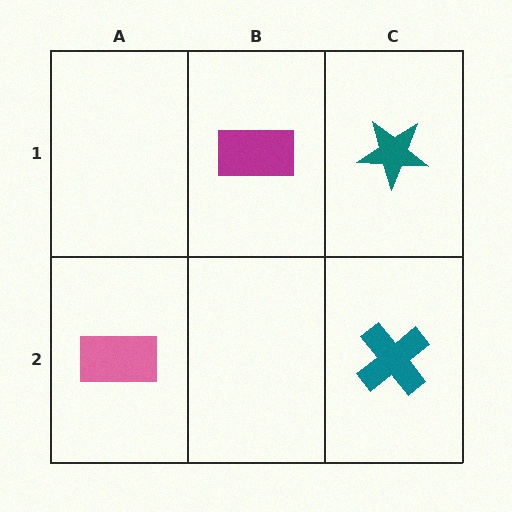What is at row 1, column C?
A teal star.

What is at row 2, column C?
A teal cross.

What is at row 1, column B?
A magenta rectangle.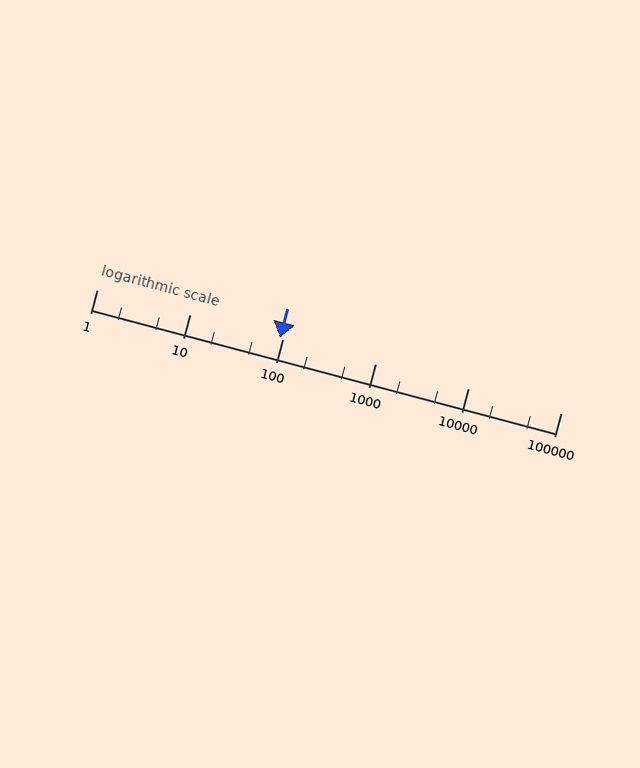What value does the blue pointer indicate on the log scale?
The pointer indicates approximately 95.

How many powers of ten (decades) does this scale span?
The scale spans 5 decades, from 1 to 100000.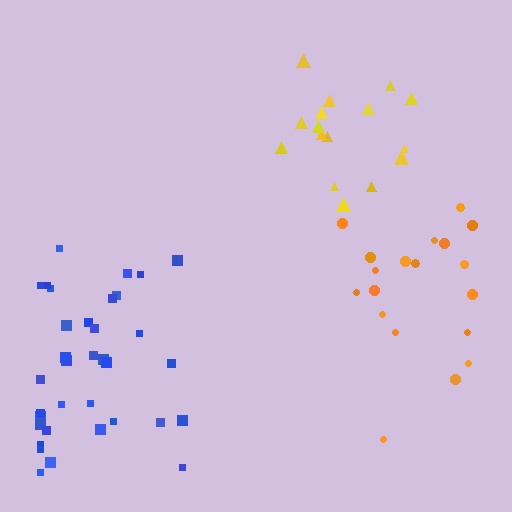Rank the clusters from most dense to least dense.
orange, blue, yellow.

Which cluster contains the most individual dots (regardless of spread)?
Blue (35).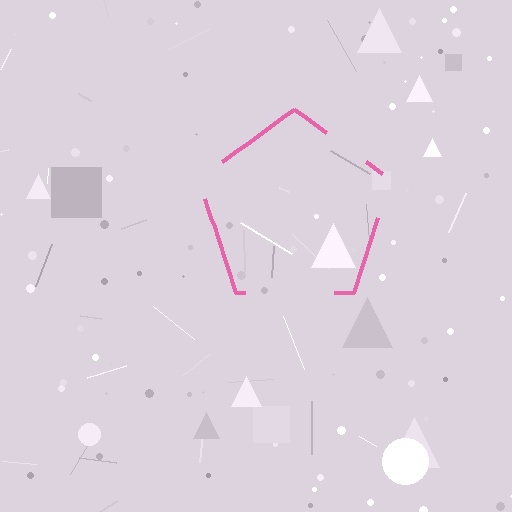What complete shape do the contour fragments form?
The contour fragments form a pentagon.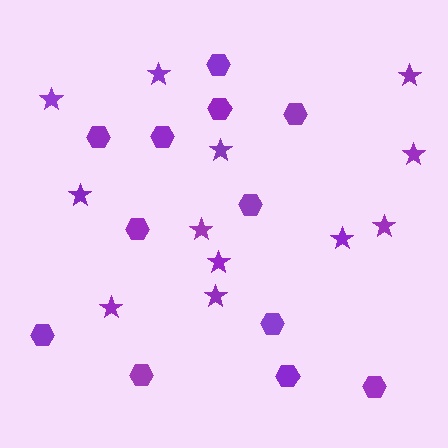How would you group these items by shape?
There are 2 groups: one group of hexagons (12) and one group of stars (12).